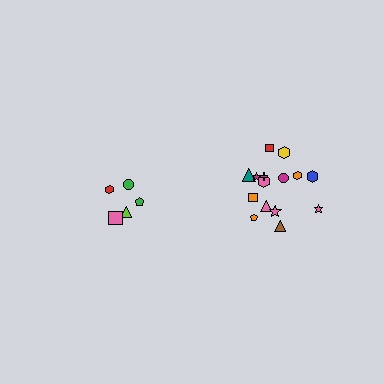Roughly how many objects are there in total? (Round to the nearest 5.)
Roughly 20 objects in total.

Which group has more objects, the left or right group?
The right group.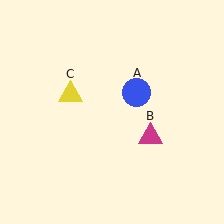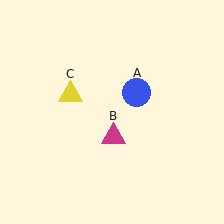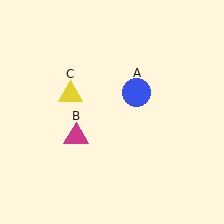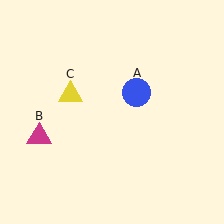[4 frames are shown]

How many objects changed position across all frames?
1 object changed position: magenta triangle (object B).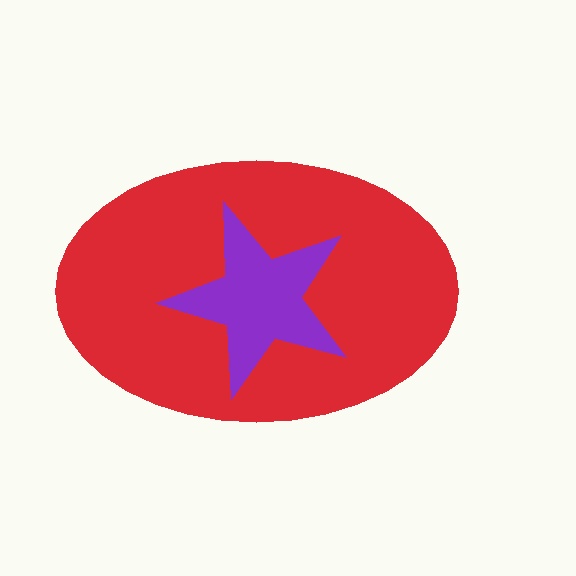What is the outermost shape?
The red ellipse.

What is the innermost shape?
The purple star.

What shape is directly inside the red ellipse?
The purple star.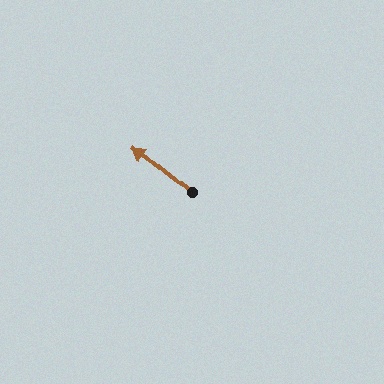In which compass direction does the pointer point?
Northwest.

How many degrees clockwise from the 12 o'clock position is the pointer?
Approximately 309 degrees.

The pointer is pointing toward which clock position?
Roughly 10 o'clock.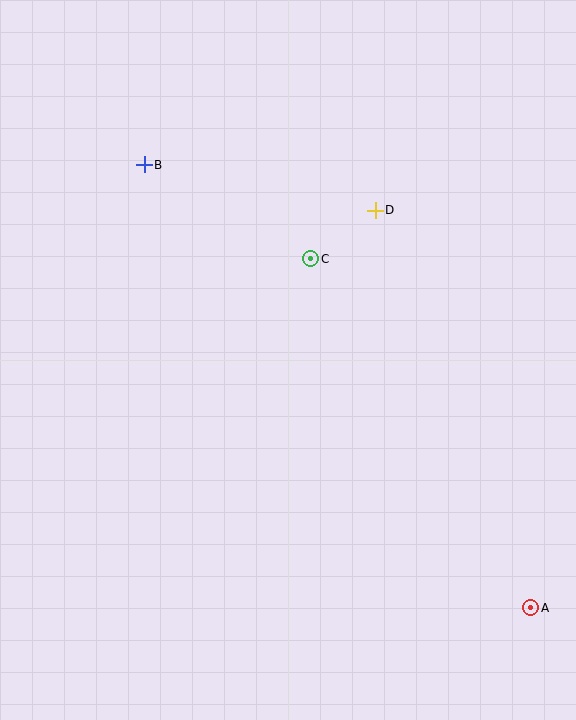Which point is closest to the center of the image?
Point C at (311, 259) is closest to the center.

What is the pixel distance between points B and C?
The distance between B and C is 191 pixels.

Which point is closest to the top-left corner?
Point B is closest to the top-left corner.